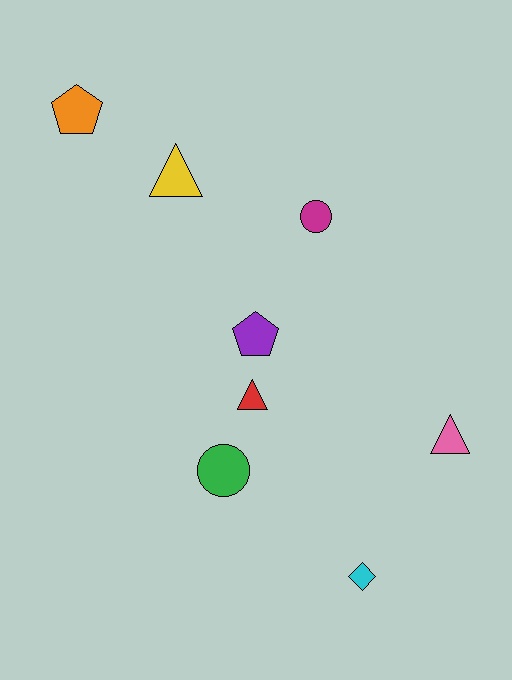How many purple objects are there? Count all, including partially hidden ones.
There is 1 purple object.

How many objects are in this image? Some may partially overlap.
There are 8 objects.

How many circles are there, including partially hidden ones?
There are 2 circles.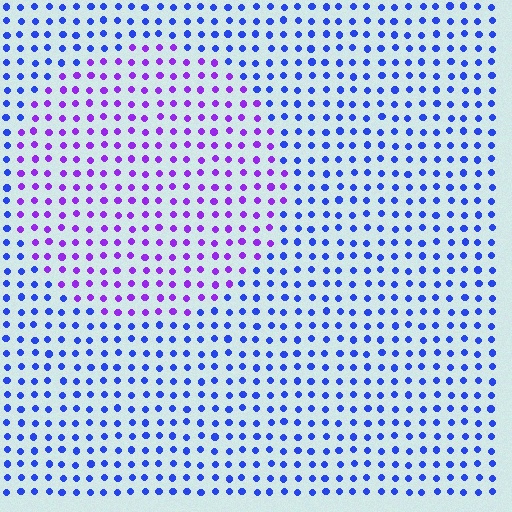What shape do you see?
I see a circle.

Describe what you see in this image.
The image is filled with small blue elements in a uniform arrangement. A circle-shaped region is visible where the elements are tinted to a slightly different hue, forming a subtle color boundary.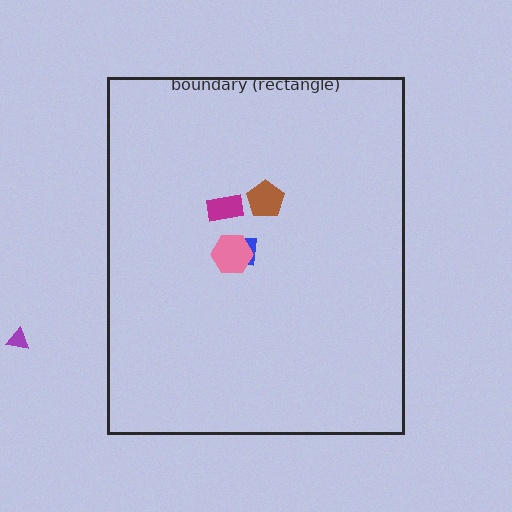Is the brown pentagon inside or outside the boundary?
Inside.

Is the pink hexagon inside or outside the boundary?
Inside.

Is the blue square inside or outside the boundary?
Inside.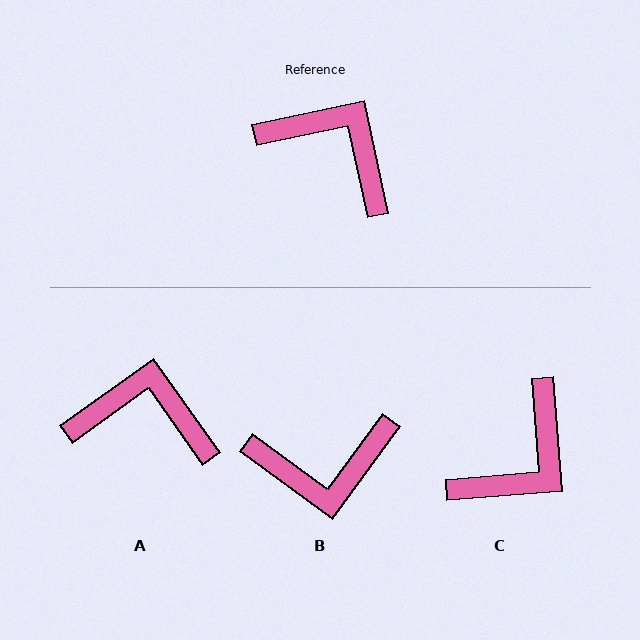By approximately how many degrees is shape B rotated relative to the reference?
Approximately 138 degrees clockwise.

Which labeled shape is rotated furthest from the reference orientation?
B, about 138 degrees away.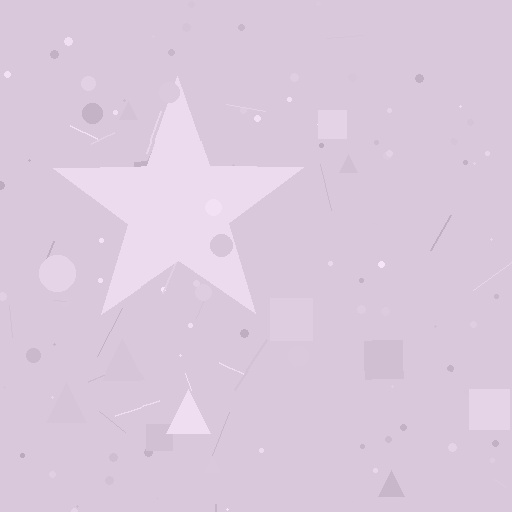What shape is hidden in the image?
A star is hidden in the image.